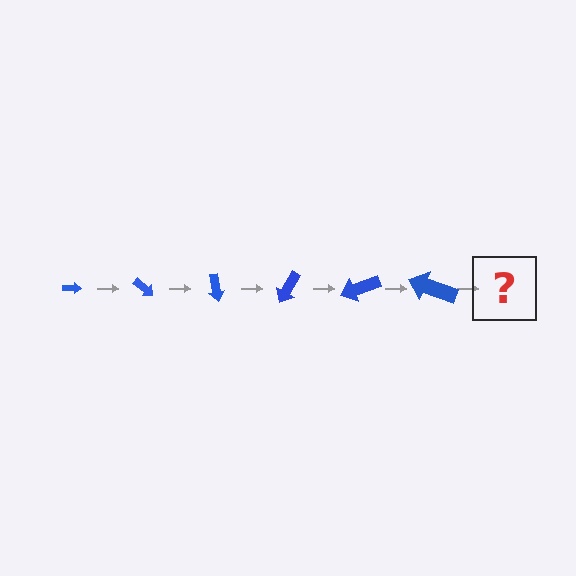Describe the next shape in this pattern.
It should be an arrow, larger than the previous one and rotated 240 degrees from the start.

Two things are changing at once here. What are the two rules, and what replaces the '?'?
The two rules are that the arrow grows larger each step and it rotates 40 degrees each step. The '?' should be an arrow, larger than the previous one and rotated 240 degrees from the start.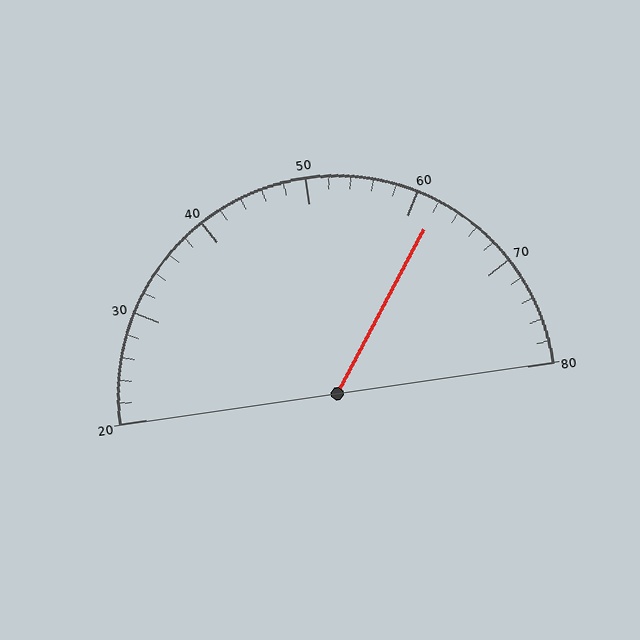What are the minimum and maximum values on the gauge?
The gauge ranges from 20 to 80.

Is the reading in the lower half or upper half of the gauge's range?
The reading is in the upper half of the range (20 to 80).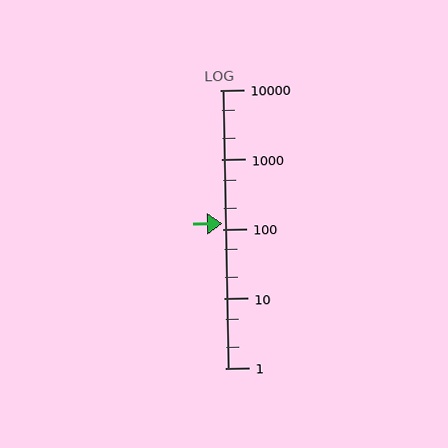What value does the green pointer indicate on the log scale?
The pointer indicates approximately 120.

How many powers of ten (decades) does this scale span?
The scale spans 4 decades, from 1 to 10000.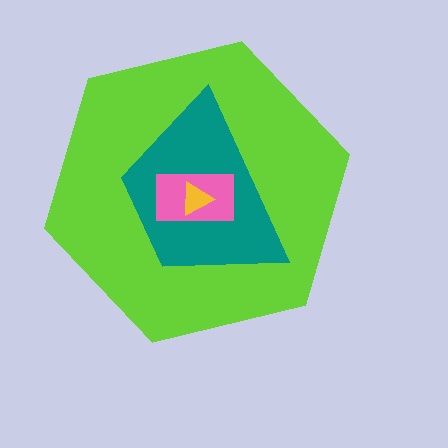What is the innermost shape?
The yellow triangle.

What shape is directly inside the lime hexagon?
The teal trapezoid.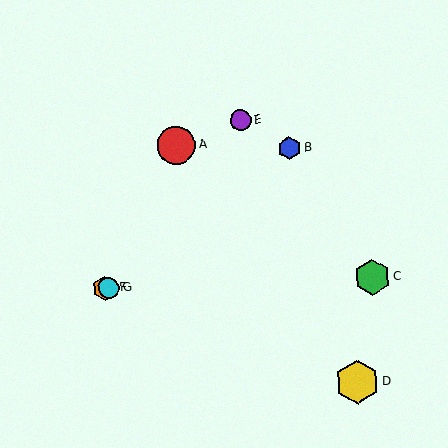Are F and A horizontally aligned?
No, F is at y≈288 and A is at y≈145.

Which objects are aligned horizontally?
Objects C, F, G are aligned horizontally.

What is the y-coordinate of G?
Object G is at y≈288.